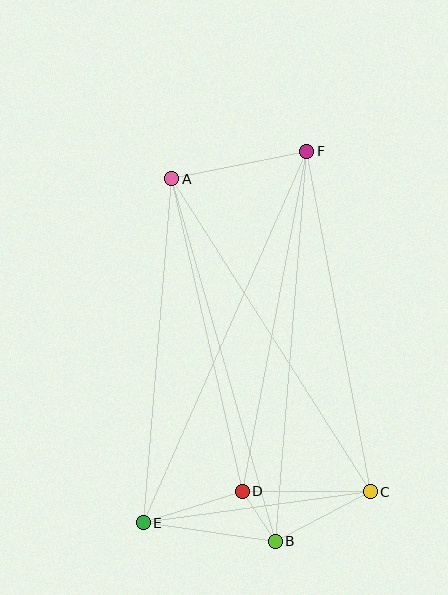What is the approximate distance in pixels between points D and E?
The distance between D and E is approximately 104 pixels.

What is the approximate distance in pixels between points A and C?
The distance between A and C is approximately 370 pixels.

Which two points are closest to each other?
Points B and D are closest to each other.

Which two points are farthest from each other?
Points E and F are farthest from each other.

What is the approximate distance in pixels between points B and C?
The distance between B and C is approximately 107 pixels.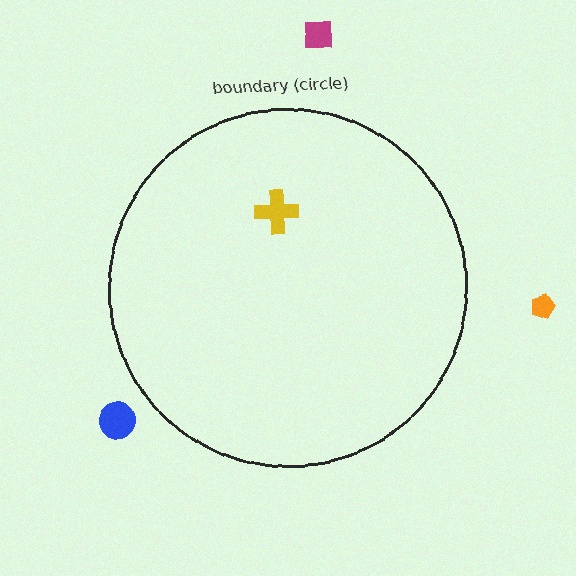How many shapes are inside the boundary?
1 inside, 3 outside.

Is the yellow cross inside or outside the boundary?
Inside.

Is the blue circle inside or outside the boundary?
Outside.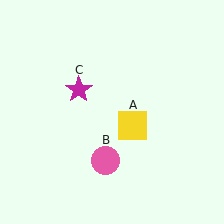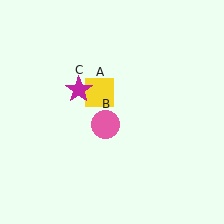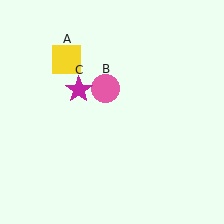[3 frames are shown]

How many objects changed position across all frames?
2 objects changed position: yellow square (object A), pink circle (object B).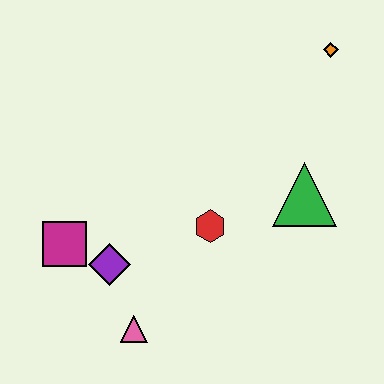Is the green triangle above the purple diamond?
Yes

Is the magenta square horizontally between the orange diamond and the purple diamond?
No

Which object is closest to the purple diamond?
The magenta square is closest to the purple diamond.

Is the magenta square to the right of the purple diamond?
No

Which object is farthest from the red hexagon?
The orange diamond is farthest from the red hexagon.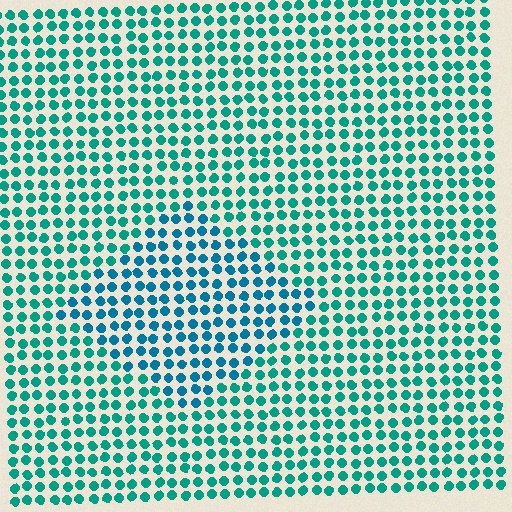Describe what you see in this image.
The image is filled with small teal elements in a uniform arrangement. A diamond-shaped region is visible where the elements are tinted to a slightly different hue, forming a subtle color boundary.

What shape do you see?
I see a diamond.